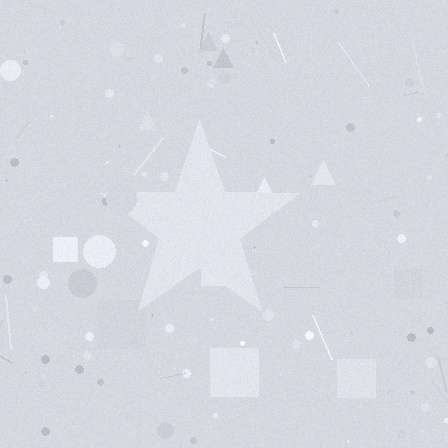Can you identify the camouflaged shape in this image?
The camouflaged shape is a star.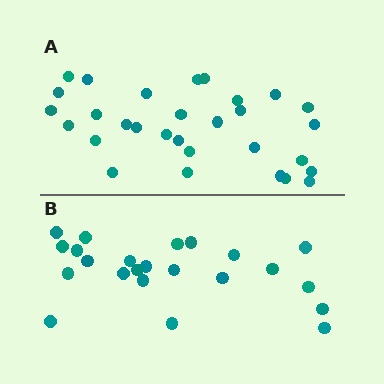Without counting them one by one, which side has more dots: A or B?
Region A (the top region) has more dots.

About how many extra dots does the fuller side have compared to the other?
Region A has roughly 8 or so more dots than region B.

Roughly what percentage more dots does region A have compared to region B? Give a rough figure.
About 30% more.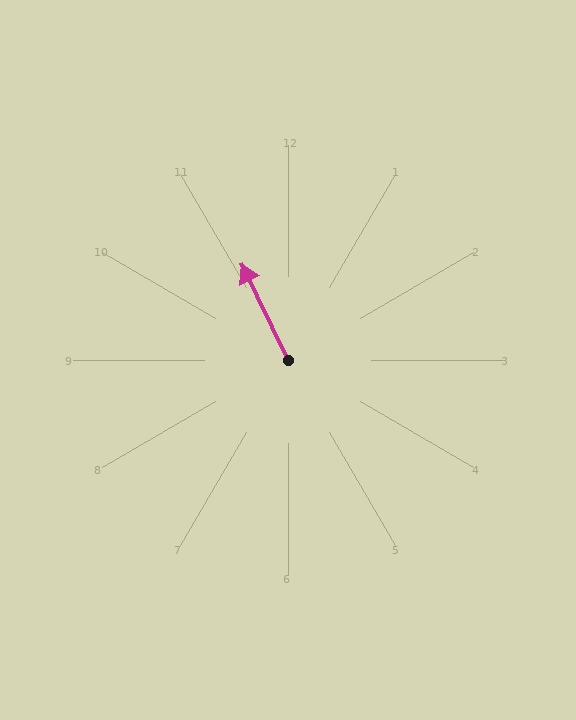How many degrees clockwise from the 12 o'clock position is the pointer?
Approximately 334 degrees.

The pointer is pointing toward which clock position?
Roughly 11 o'clock.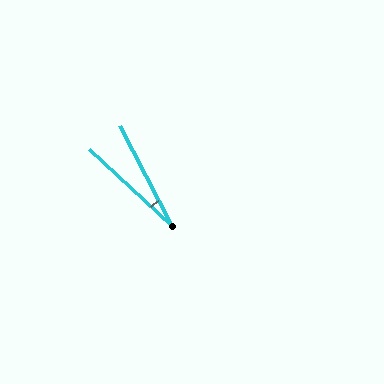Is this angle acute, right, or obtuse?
It is acute.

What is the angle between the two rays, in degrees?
Approximately 19 degrees.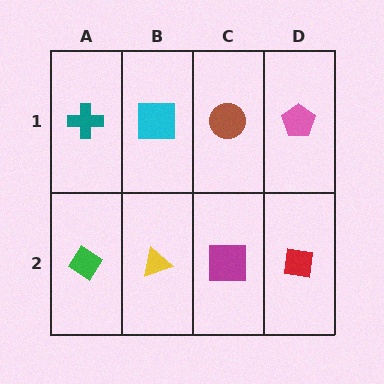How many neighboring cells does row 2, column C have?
3.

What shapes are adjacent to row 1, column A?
A green diamond (row 2, column A), a cyan square (row 1, column B).